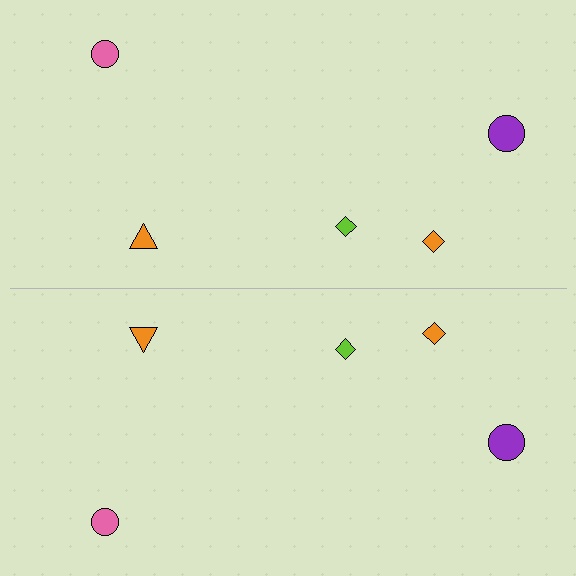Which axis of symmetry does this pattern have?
The pattern has a horizontal axis of symmetry running through the center of the image.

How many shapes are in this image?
There are 10 shapes in this image.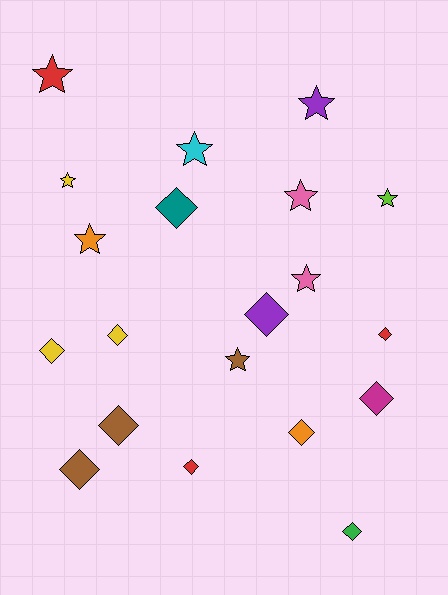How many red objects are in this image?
There are 3 red objects.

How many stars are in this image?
There are 9 stars.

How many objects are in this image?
There are 20 objects.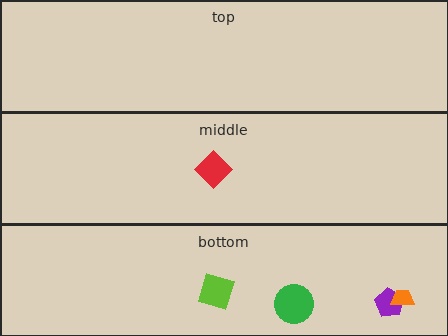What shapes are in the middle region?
The red diamond.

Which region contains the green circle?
The bottom region.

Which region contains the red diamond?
The middle region.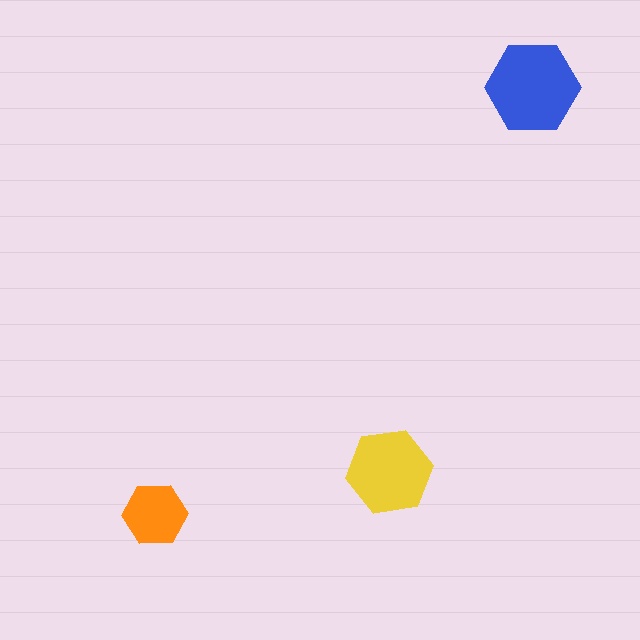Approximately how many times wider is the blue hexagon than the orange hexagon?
About 1.5 times wider.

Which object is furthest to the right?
The blue hexagon is rightmost.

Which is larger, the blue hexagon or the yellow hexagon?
The blue one.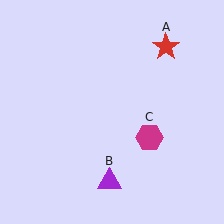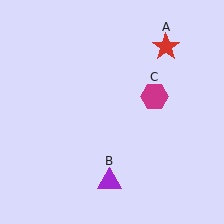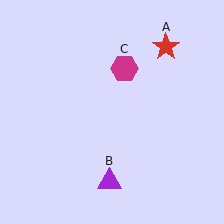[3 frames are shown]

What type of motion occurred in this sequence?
The magenta hexagon (object C) rotated counterclockwise around the center of the scene.